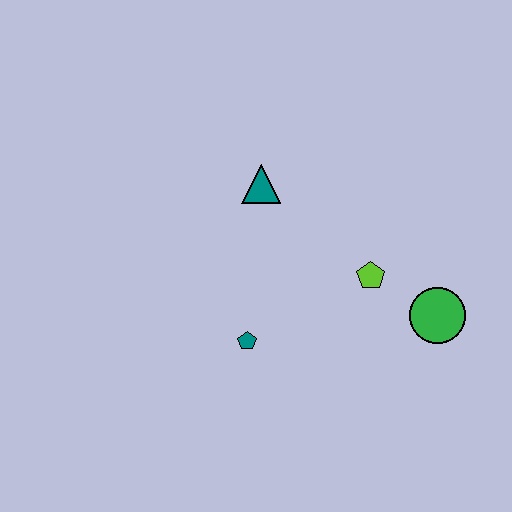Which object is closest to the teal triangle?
The lime pentagon is closest to the teal triangle.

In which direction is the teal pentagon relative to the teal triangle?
The teal pentagon is below the teal triangle.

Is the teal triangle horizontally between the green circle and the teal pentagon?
Yes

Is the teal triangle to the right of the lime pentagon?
No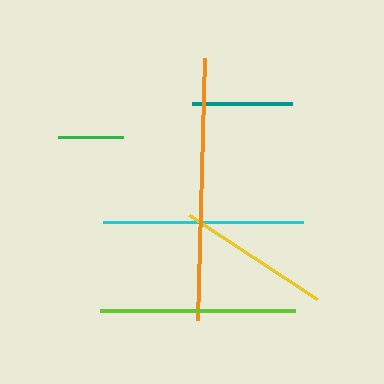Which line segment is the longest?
The orange line is the longest at approximately 262 pixels.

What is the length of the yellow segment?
The yellow segment is approximately 153 pixels long.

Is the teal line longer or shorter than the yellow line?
The yellow line is longer than the teal line.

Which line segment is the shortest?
The green line is the shortest at approximately 65 pixels.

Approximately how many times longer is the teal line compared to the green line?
The teal line is approximately 1.5 times the length of the green line.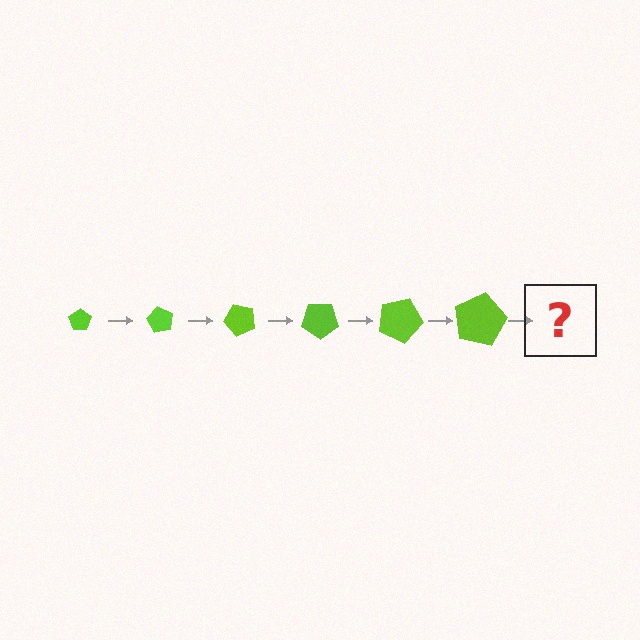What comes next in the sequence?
The next element should be a pentagon, larger than the previous one and rotated 360 degrees from the start.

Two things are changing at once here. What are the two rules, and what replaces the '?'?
The two rules are that the pentagon grows larger each step and it rotates 60 degrees each step. The '?' should be a pentagon, larger than the previous one and rotated 360 degrees from the start.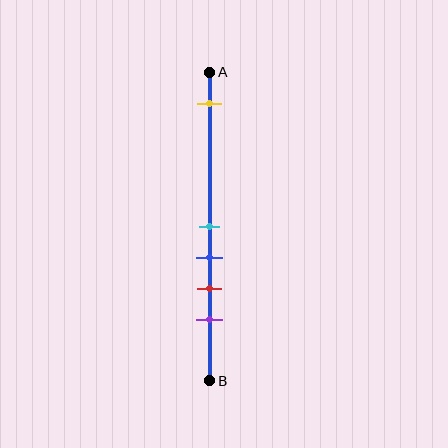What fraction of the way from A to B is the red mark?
The red mark is approximately 70% (0.7) of the way from A to B.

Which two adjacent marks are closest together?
The cyan and blue marks are the closest adjacent pair.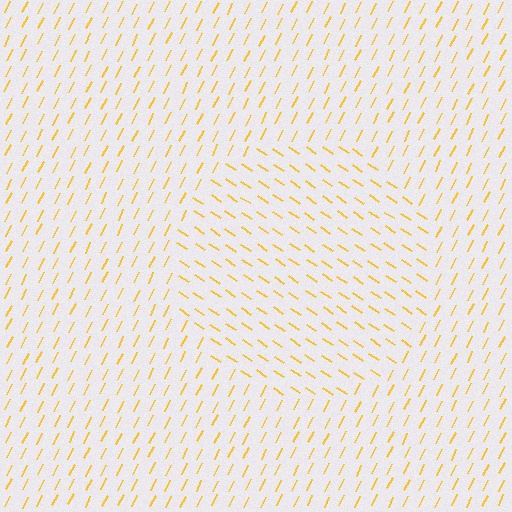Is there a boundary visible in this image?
Yes, there is a texture boundary formed by a change in line orientation.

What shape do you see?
I see a circle.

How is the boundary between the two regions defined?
The boundary is defined purely by a change in line orientation (approximately 83 degrees difference). All lines are the same color and thickness.